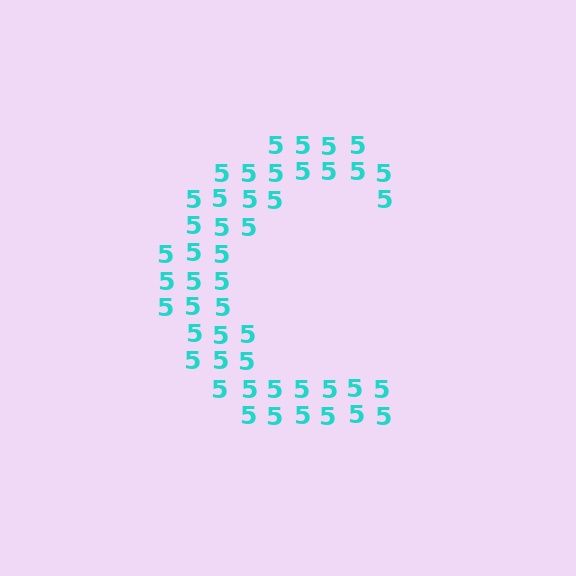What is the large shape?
The large shape is the letter C.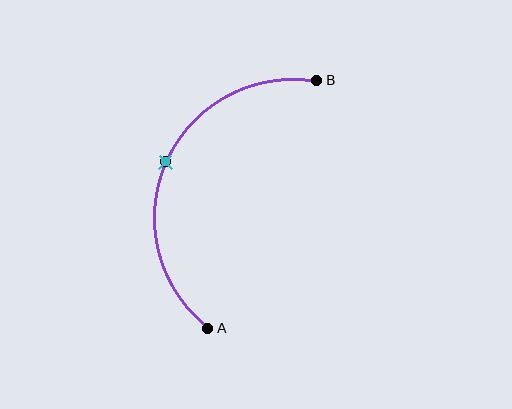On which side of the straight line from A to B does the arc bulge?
The arc bulges to the left of the straight line connecting A and B.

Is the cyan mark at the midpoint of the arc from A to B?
Yes. The cyan mark lies on the arc at equal arc-length from both A and B — it is the arc midpoint.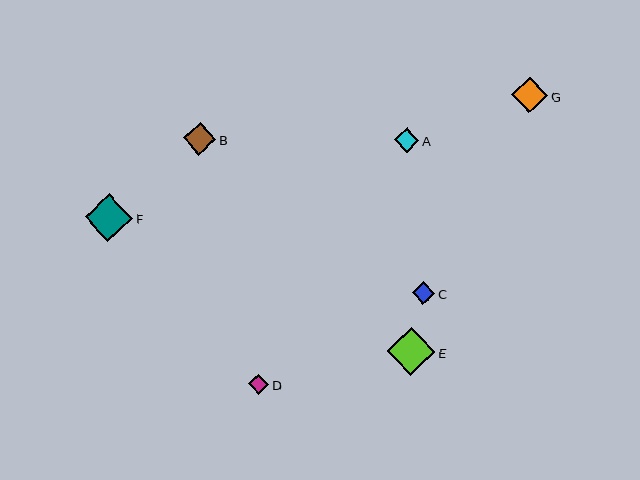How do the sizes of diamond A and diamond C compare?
Diamond A and diamond C are approximately the same size.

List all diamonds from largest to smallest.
From largest to smallest: E, F, G, B, A, C, D.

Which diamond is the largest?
Diamond E is the largest with a size of approximately 48 pixels.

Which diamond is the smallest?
Diamond D is the smallest with a size of approximately 20 pixels.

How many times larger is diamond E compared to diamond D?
Diamond E is approximately 2.4 times the size of diamond D.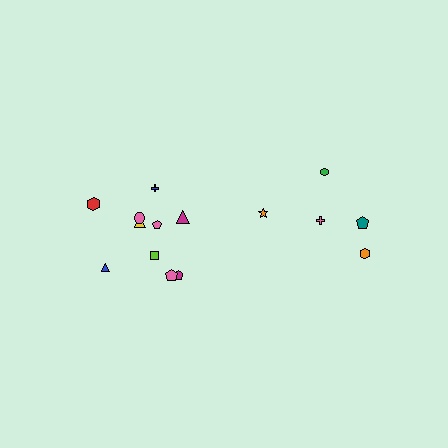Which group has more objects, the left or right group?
The left group.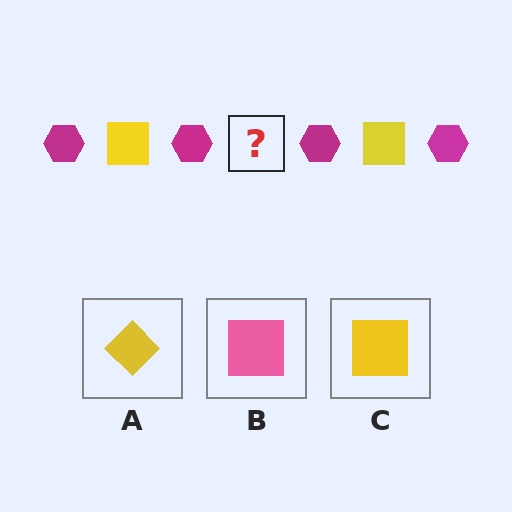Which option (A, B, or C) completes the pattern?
C.